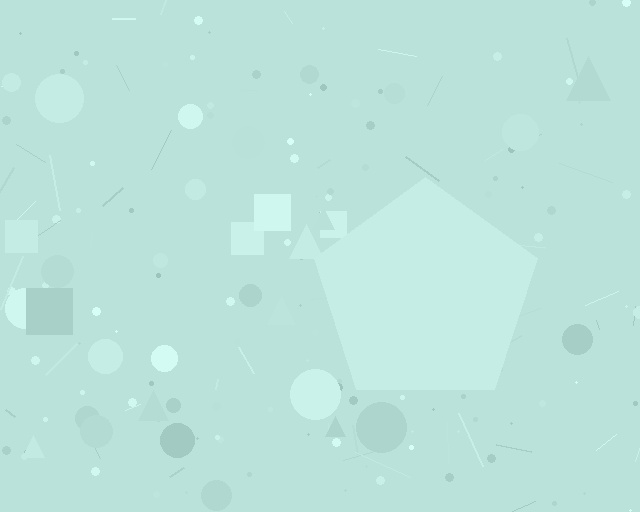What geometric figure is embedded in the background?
A pentagon is embedded in the background.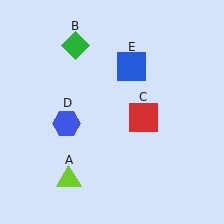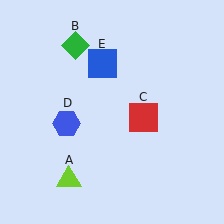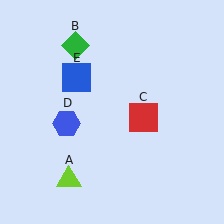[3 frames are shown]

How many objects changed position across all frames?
1 object changed position: blue square (object E).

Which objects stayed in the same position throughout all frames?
Lime triangle (object A) and green diamond (object B) and red square (object C) and blue hexagon (object D) remained stationary.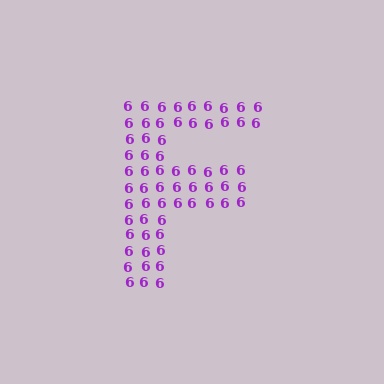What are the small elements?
The small elements are digit 6's.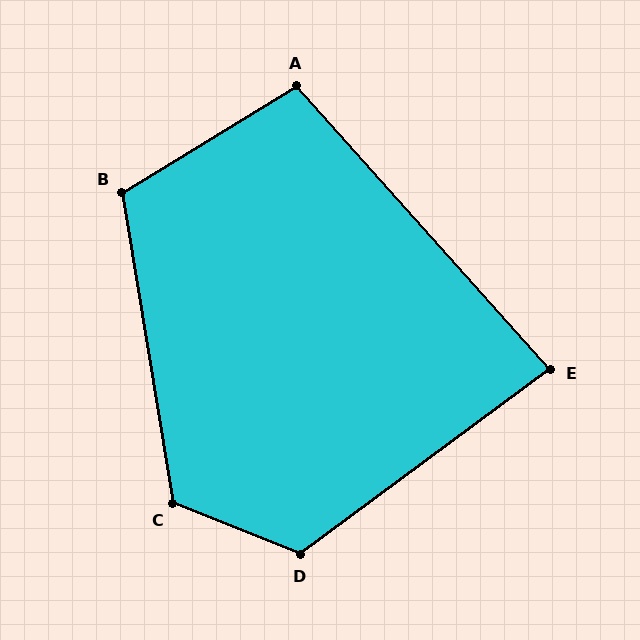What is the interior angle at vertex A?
Approximately 100 degrees (obtuse).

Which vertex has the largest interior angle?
D, at approximately 122 degrees.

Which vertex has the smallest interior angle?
E, at approximately 85 degrees.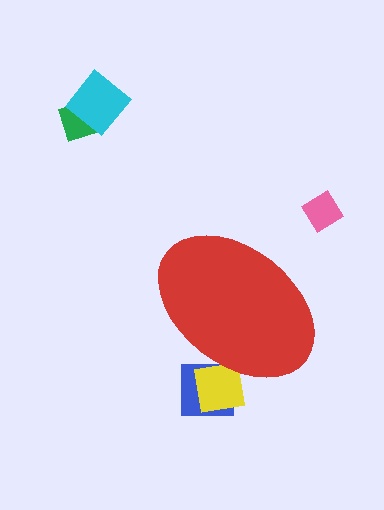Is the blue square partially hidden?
Yes, the blue square is partially hidden behind the red ellipse.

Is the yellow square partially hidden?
Yes, the yellow square is partially hidden behind the red ellipse.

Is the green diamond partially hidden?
No, the green diamond is fully visible.